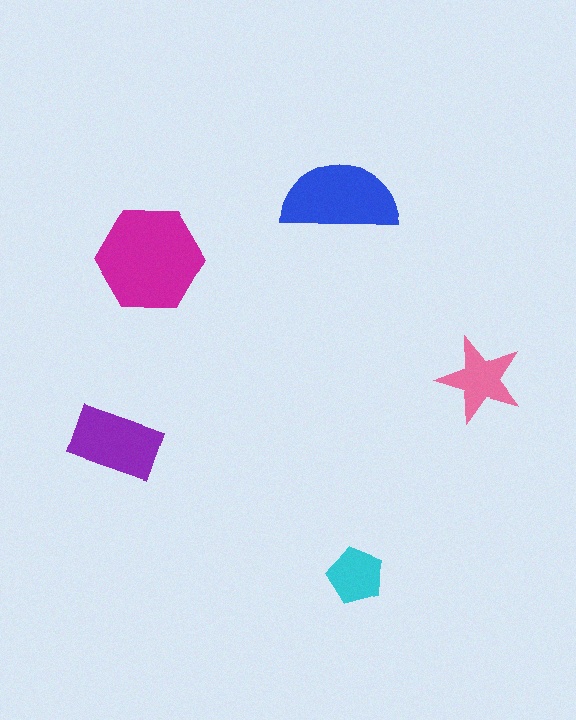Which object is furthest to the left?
The purple rectangle is leftmost.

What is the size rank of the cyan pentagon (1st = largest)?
5th.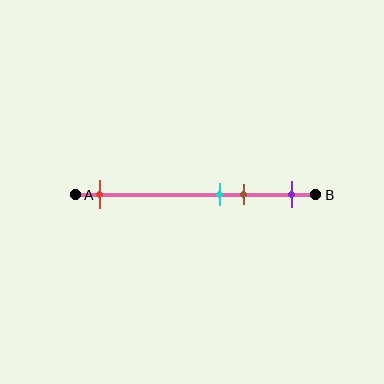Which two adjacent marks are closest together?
The cyan and brown marks are the closest adjacent pair.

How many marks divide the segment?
There are 4 marks dividing the segment.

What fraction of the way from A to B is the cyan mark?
The cyan mark is approximately 60% (0.6) of the way from A to B.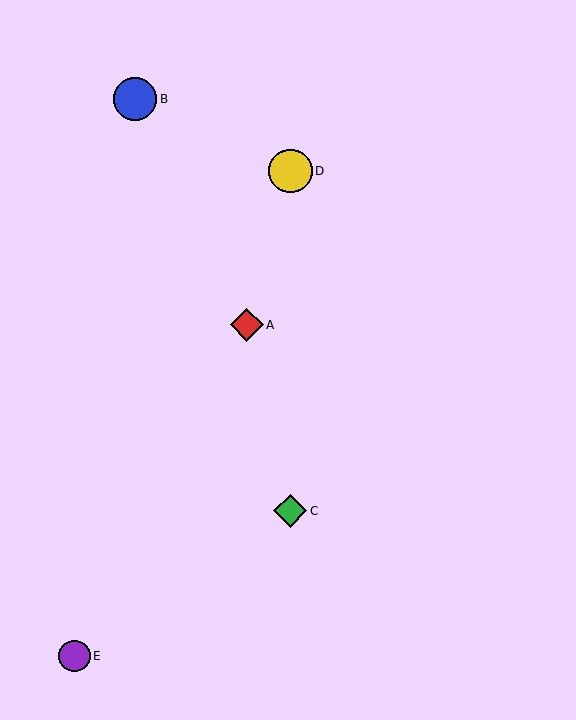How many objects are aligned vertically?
2 objects (C, D) are aligned vertically.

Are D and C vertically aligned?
Yes, both are at x≈290.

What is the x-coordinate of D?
Object D is at x≈290.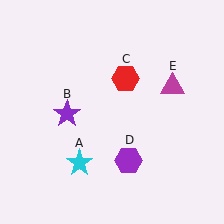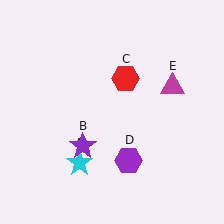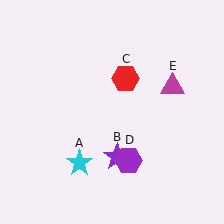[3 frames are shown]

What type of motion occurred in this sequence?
The purple star (object B) rotated counterclockwise around the center of the scene.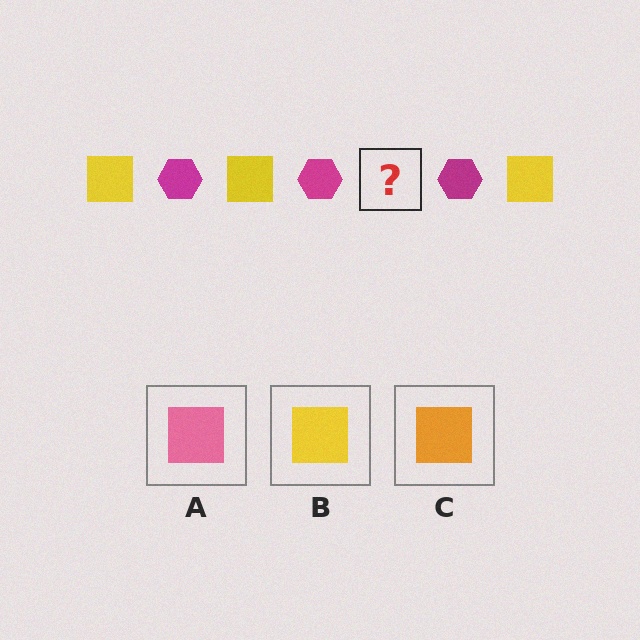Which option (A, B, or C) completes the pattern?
B.